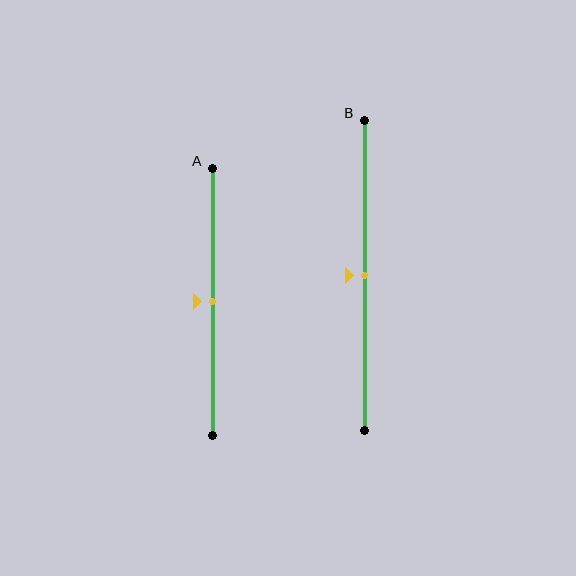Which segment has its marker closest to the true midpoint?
Segment A has its marker closest to the true midpoint.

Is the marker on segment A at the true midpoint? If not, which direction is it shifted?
Yes, the marker on segment A is at the true midpoint.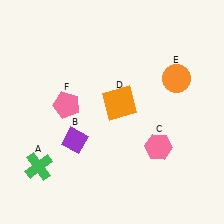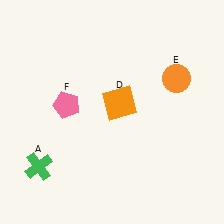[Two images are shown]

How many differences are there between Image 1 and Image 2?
There are 2 differences between the two images.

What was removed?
The pink hexagon (C), the purple diamond (B) were removed in Image 2.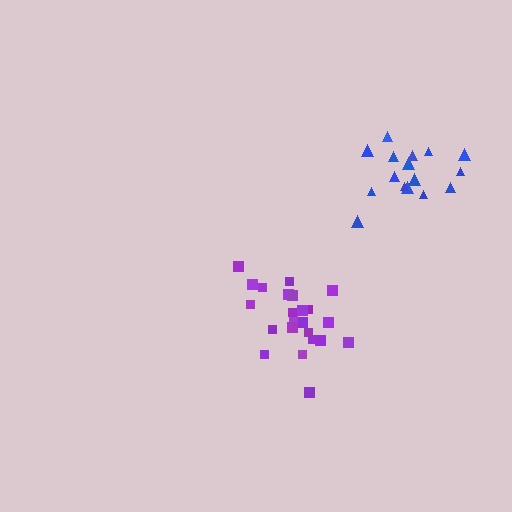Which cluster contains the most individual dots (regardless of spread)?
Purple (23).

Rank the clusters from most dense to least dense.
purple, blue.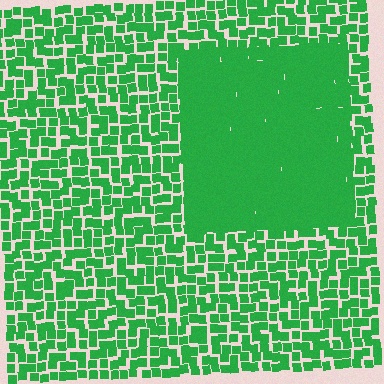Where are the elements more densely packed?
The elements are more densely packed inside the rectangle boundary.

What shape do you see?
I see a rectangle.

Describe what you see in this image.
The image contains small green elements arranged at two different densities. A rectangle-shaped region is visible where the elements are more densely packed than the surrounding area.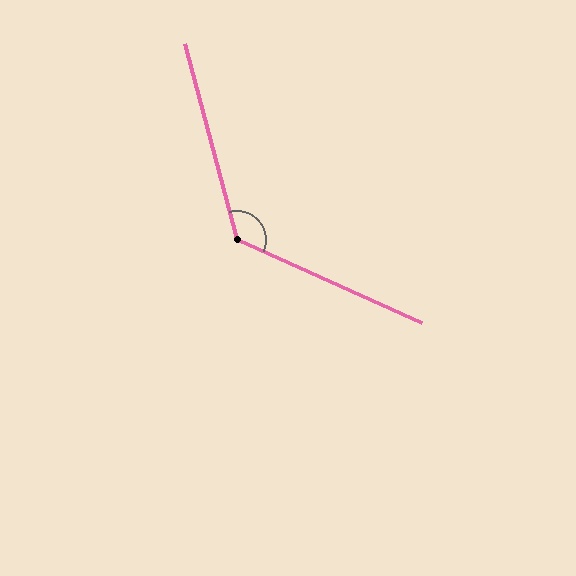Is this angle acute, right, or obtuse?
It is obtuse.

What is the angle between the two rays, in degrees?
Approximately 129 degrees.